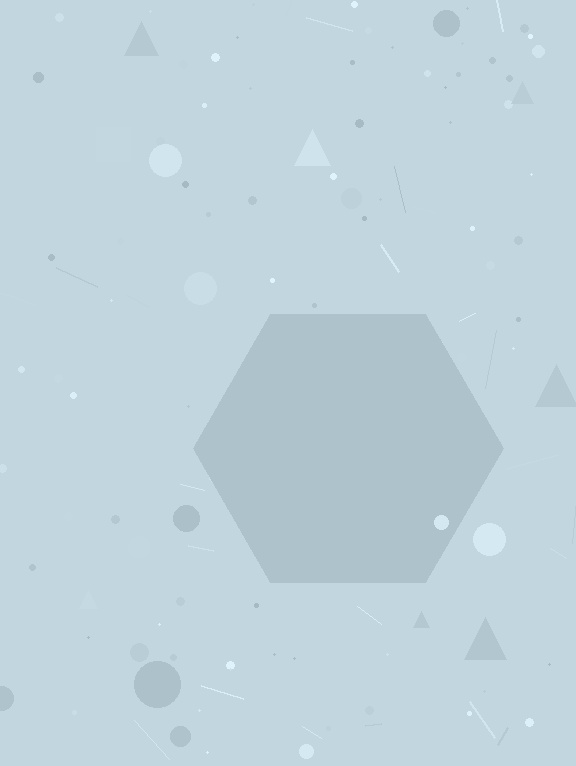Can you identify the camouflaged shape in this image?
The camouflaged shape is a hexagon.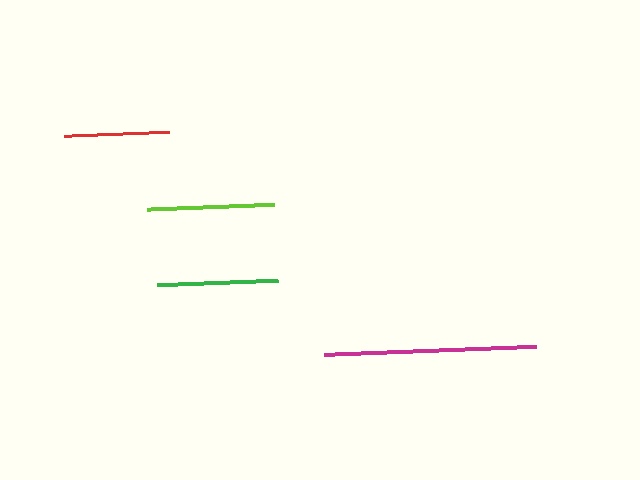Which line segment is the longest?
The magenta line is the longest at approximately 212 pixels.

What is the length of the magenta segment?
The magenta segment is approximately 212 pixels long.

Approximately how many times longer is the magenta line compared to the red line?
The magenta line is approximately 2.0 times the length of the red line.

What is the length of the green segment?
The green segment is approximately 122 pixels long.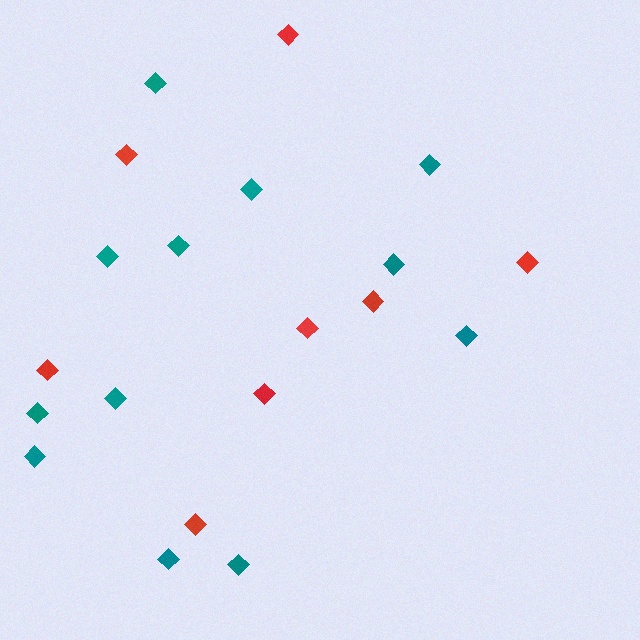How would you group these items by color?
There are 2 groups: one group of teal diamonds (12) and one group of red diamonds (8).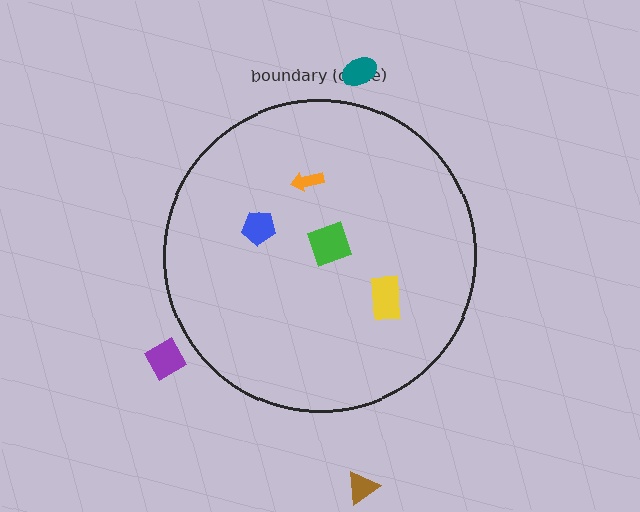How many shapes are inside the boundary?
4 inside, 3 outside.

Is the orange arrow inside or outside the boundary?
Inside.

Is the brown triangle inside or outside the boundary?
Outside.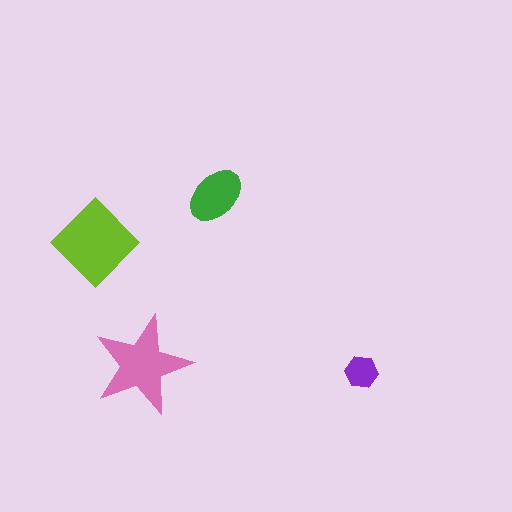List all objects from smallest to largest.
The purple hexagon, the green ellipse, the pink star, the lime diamond.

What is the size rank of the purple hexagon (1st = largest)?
4th.